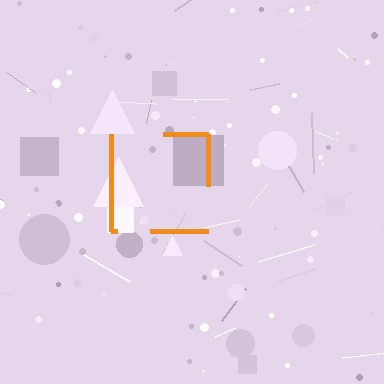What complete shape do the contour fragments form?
The contour fragments form a square.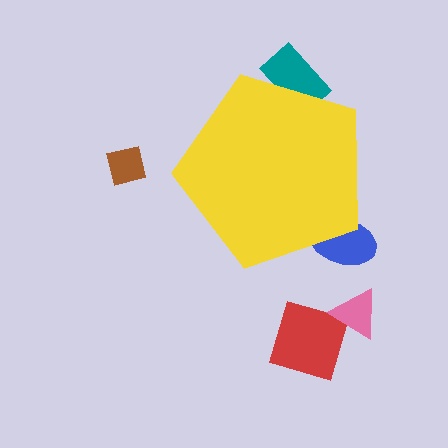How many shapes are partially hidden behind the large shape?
2 shapes are partially hidden.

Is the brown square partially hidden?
No, the brown square is fully visible.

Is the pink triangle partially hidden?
No, the pink triangle is fully visible.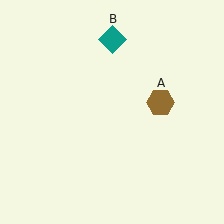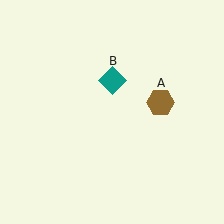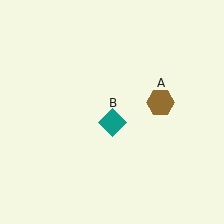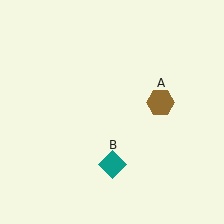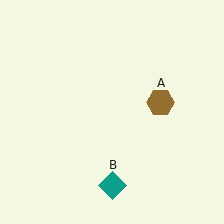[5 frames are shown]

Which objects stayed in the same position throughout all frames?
Brown hexagon (object A) remained stationary.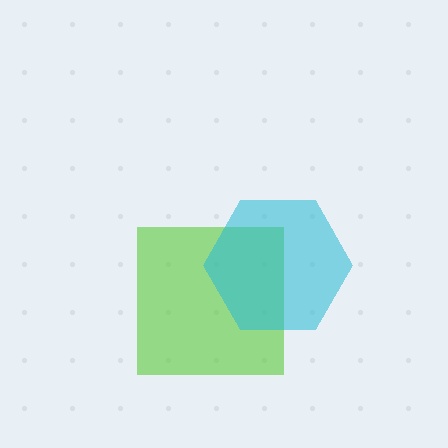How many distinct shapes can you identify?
There are 2 distinct shapes: a lime square, a cyan hexagon.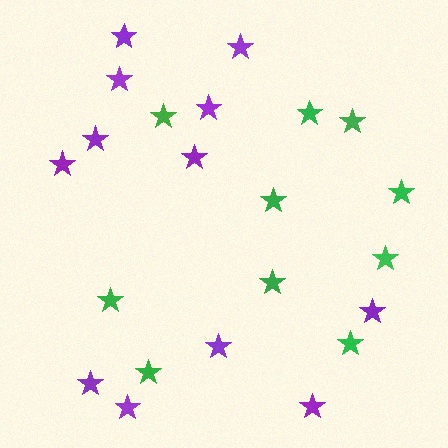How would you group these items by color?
There are 2 groups: one group of green stars (10) and one group of purple stars (12).